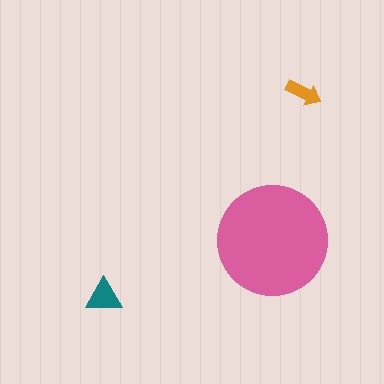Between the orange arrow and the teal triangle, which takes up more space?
The teal triangle.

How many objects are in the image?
There are 3 objects in the image.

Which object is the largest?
The pink circle.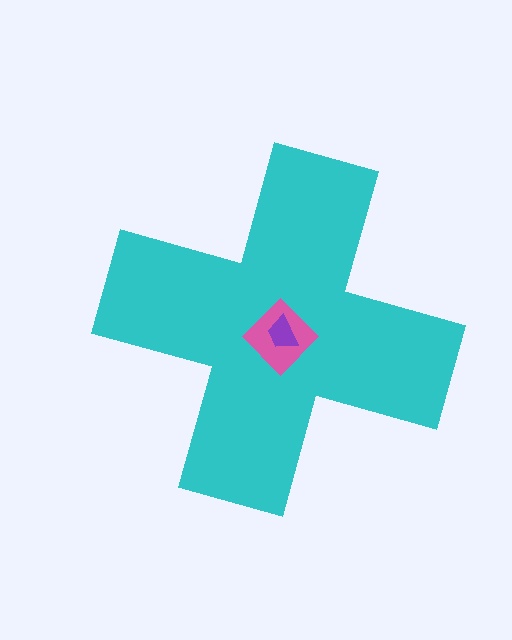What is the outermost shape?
The cyan cross.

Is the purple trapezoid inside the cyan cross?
Yes.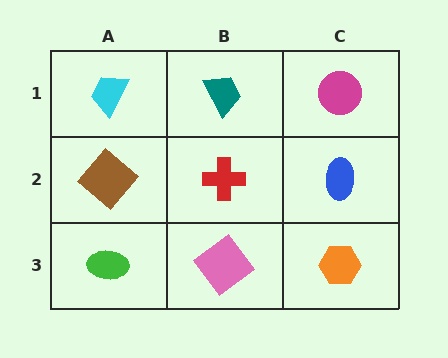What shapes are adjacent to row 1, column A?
A brown diamond (row 2, column A), a teal trapezoid (row 1, column B).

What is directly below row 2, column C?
An orange hexagon.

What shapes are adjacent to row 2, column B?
A teal trapezoid (row 1, column B), a pink diamond (row 3, column B), a brown diamond (row 2, column A), a blue ellipse (row 2, column C).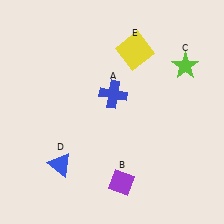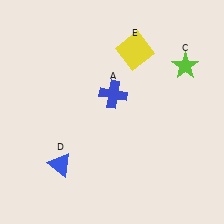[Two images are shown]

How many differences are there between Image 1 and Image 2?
There is 1 difference between the two images.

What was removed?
The purple diamond (B) was removed in Image 2.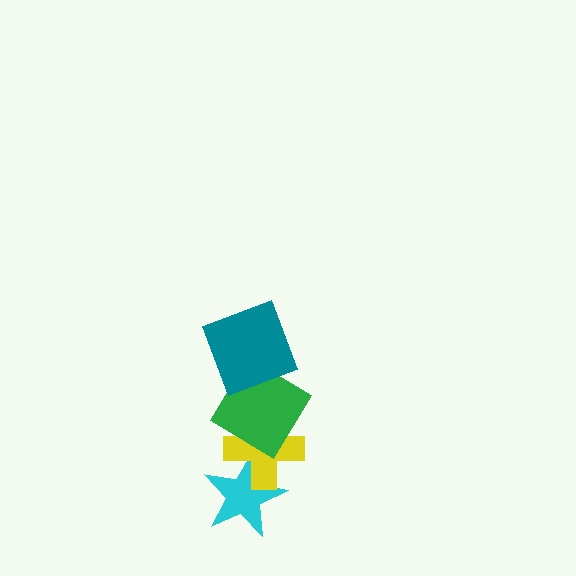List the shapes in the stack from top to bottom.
From top to bottom: the teal square, the green diamond, the yellow cross, the cyan star.